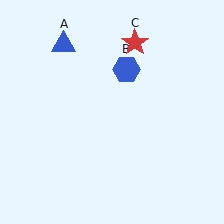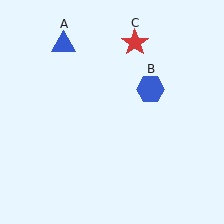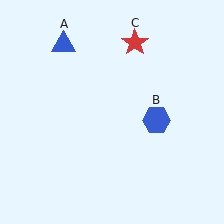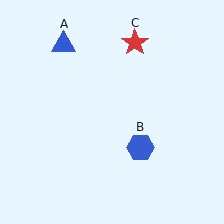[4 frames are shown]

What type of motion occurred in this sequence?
The blue hexagon (object B) rotated clockwise around the center of the scene.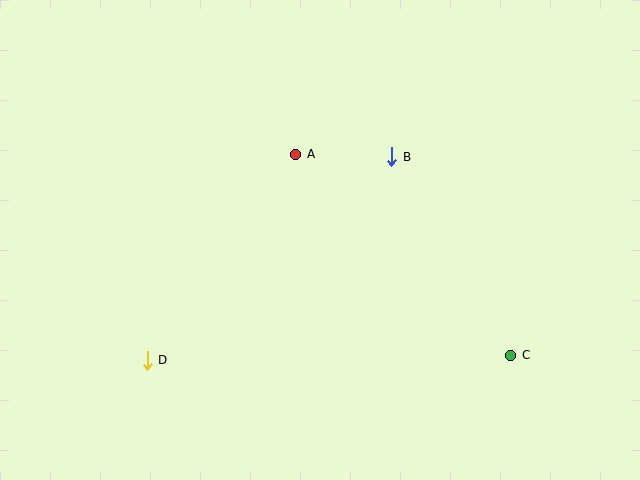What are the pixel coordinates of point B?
Point B is at (392, 157).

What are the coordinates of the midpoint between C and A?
The midpoint between C and A is at (403, 255).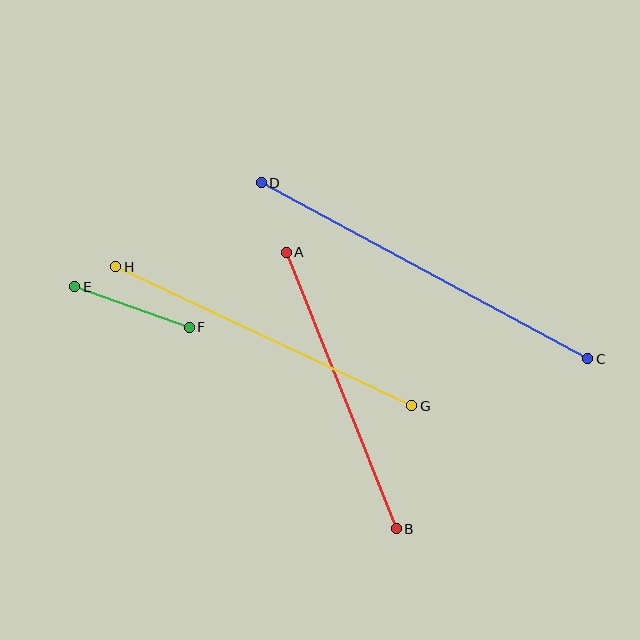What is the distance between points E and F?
The distance is approximately 121 pixels.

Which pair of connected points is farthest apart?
Points C and D are farthest apart.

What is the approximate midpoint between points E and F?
The midpoint is at approximately (132, 307) pixels.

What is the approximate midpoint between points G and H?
The midpoint is at approximately (264, 336) pixels.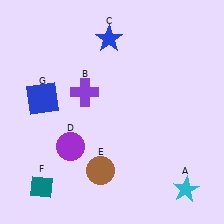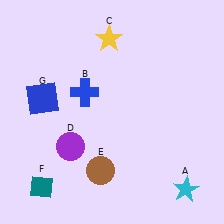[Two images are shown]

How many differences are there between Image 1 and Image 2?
There are 2 differences between the two images.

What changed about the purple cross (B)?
In Image 1, B is purple. In Image 2, it changed to blue.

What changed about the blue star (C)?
In Image 1, C is blue. In Image 2, it changed to yellow.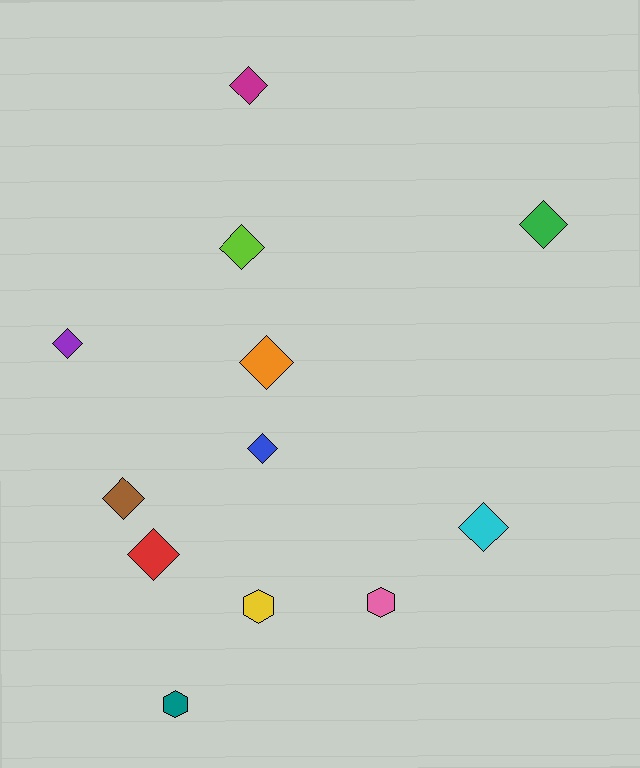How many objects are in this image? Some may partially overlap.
There are 12 objects.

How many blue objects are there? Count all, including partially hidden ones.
There is 1 blue object.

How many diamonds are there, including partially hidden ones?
There are 9 diamonds.